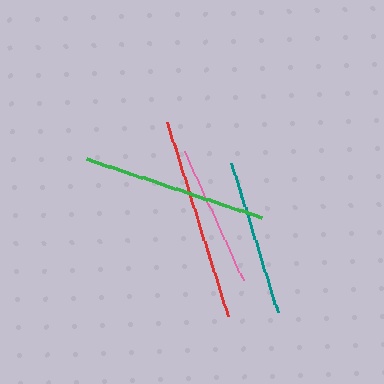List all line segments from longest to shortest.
From longest to shortest: red, green, teal, pink.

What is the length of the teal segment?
The teal segment is approximately 156 pixels long.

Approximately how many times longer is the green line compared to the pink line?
The green line is approximately 1.3 times the length of the pink line.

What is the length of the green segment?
The green segment is approximately 185 pixels long.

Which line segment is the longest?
The red line is the longest at approximately 203 pixels.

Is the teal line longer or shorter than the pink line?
The teal line is longer than the pink line.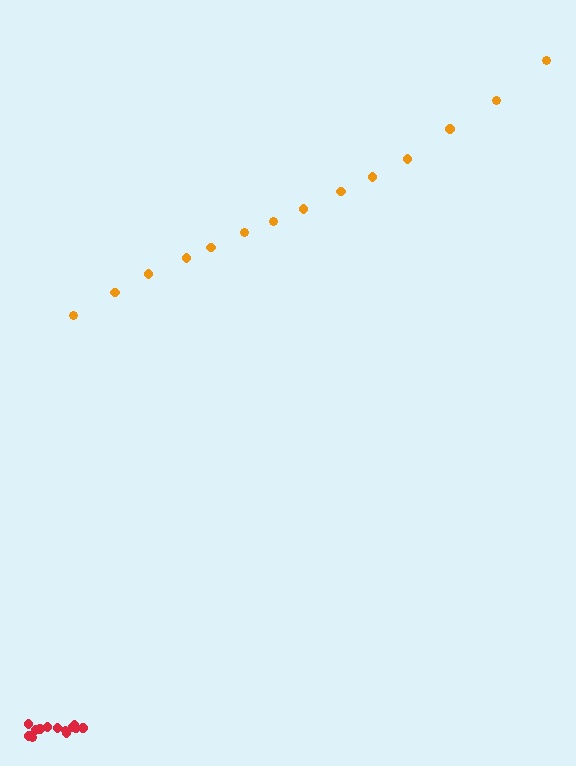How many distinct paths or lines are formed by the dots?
There are 2 distinct paths.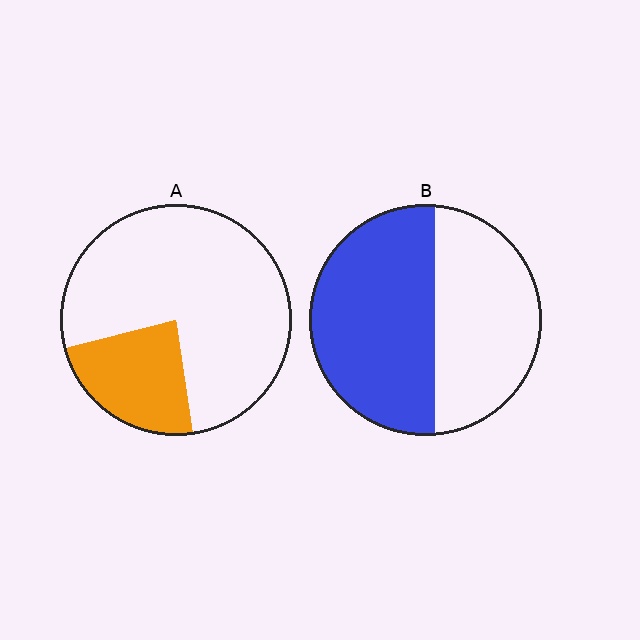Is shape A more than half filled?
No.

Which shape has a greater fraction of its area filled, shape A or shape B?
Shape B.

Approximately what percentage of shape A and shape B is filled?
A is approximately 25% and B is approximately 55%.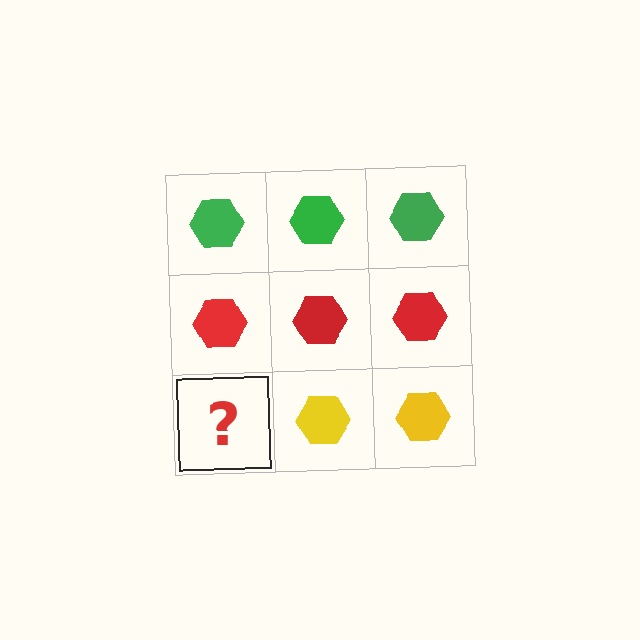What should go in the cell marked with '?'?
The missing cell should contain a yellow hexagon.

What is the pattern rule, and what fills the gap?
The rule is that each row has a consistent color. The gap should be filled with a yellow hexagon.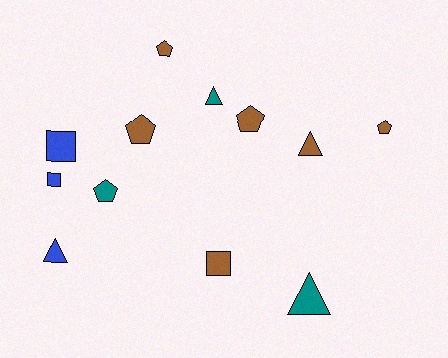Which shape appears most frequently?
Pentagon, with 5 objects.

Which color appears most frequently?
Brown, with 6 objects.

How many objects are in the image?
There are 12 objects.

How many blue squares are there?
There are 2 blue squares.